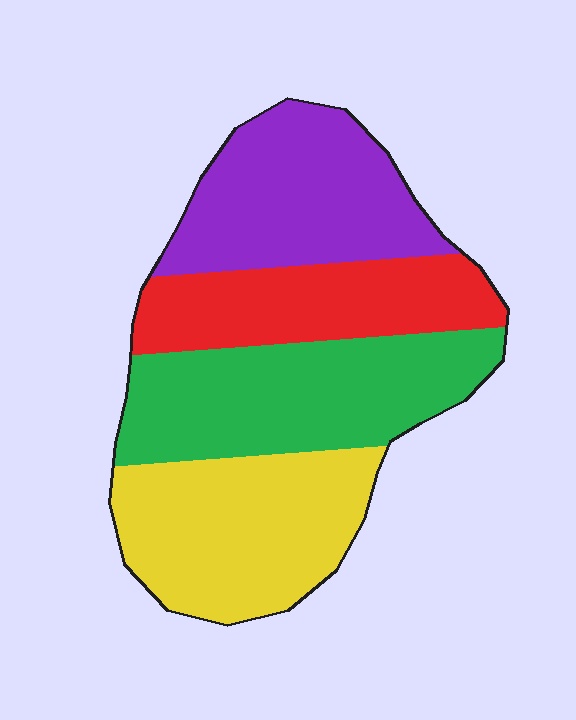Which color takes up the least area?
Red, at roughly 20%.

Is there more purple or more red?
Purple.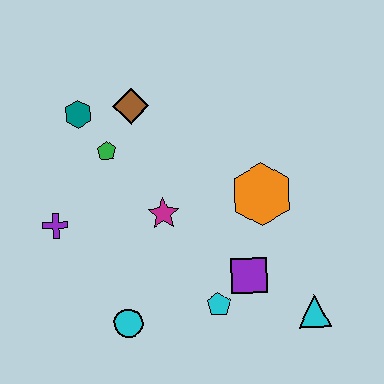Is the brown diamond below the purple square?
No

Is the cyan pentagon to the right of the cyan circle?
Yes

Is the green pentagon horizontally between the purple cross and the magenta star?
Yes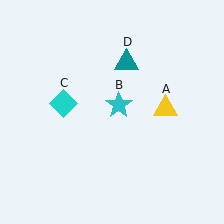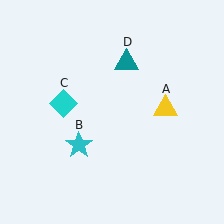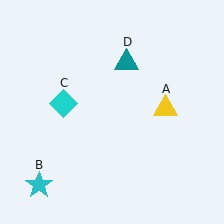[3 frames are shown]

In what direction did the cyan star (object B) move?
The cyan star (object B) moved down and to the left.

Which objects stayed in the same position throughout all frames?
Yellow triangle (object A) and cyan diamond (object C) and teal triangle (object D) remained stationary.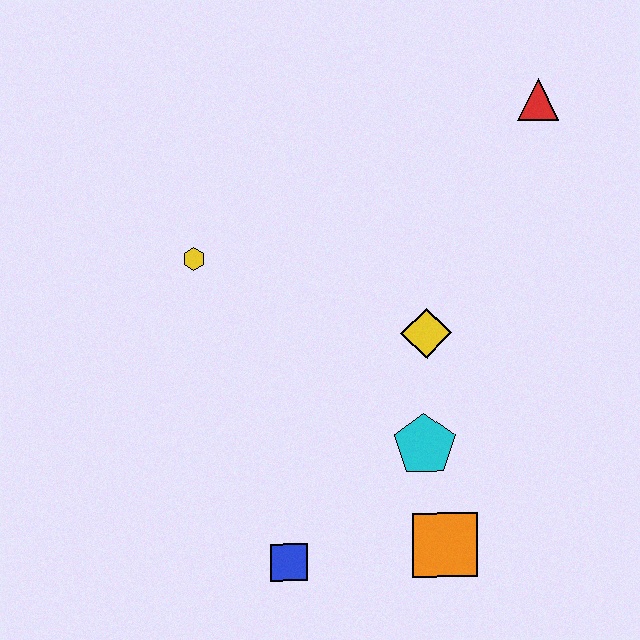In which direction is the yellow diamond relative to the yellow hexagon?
The yellow diamond is to the right of the yellow hexagon.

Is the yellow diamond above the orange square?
Yes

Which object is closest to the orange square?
The cyan pentagon is closest to the orange square.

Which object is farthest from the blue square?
The red triangle is farthest from the blue square.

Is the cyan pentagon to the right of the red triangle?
No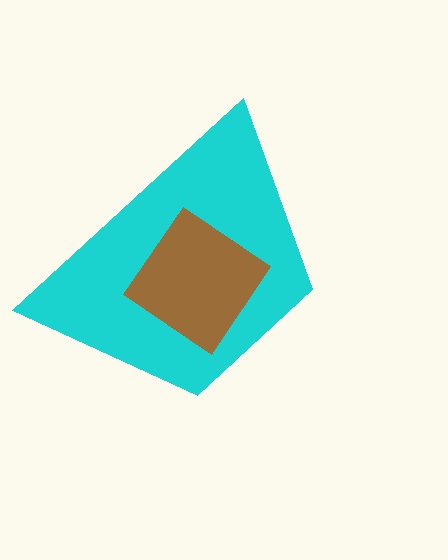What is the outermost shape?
The cyan trapezoid.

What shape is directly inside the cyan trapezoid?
The brown diamond.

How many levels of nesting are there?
2.